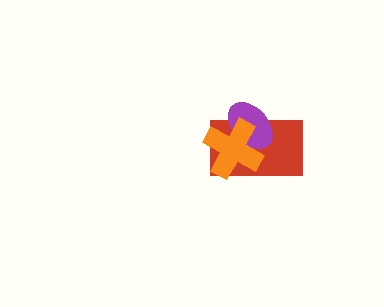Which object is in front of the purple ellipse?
The orange cross is in front of the purple ellipse.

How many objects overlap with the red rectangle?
2 objects overlap with the red rectangle.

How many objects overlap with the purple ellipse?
2 objects overlap with the purple ellipse.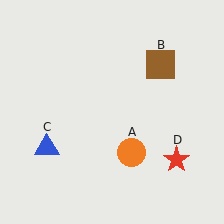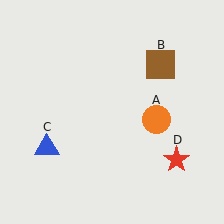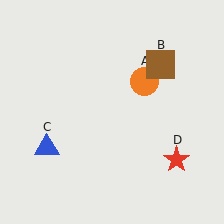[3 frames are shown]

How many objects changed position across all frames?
1 object changed position: orange circle (object A).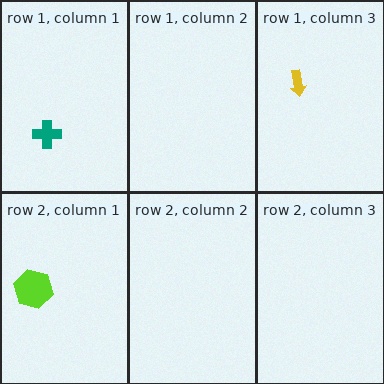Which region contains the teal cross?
The row 1, column 1 region.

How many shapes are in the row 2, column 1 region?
1.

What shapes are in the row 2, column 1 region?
The lime hexagon.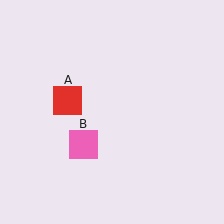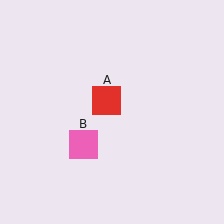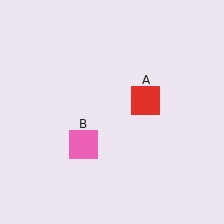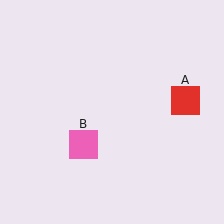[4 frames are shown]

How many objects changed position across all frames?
1 object changed position: red square (object A).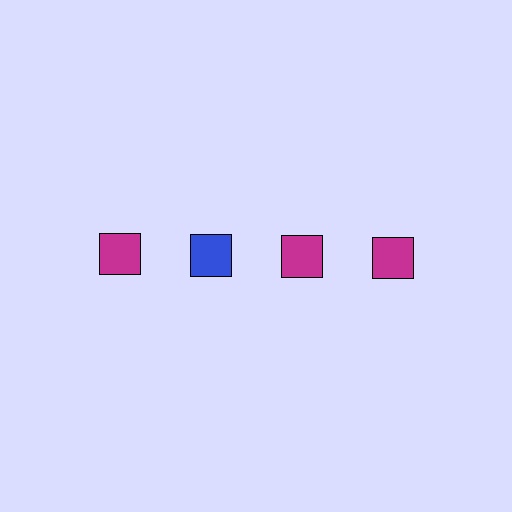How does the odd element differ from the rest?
It has a different color: blue instead of magenta.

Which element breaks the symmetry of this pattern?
The blue square in the top row, second from left column breaks the symmetry. All other shapes are magenta squares.